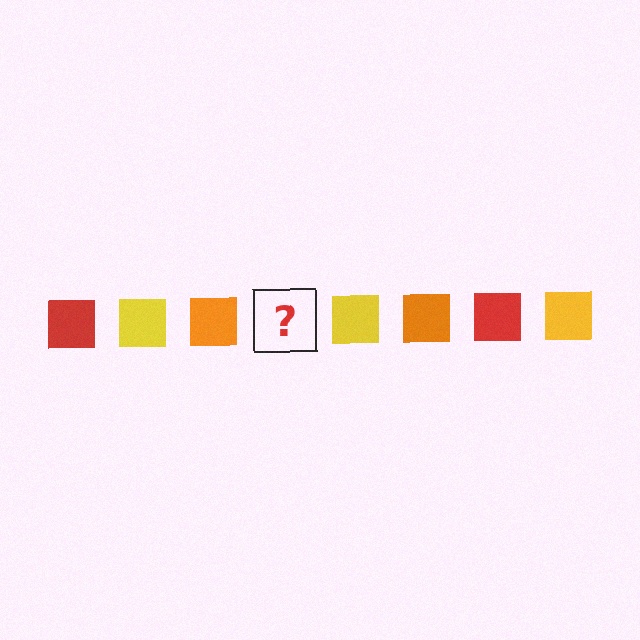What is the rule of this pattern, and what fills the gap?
The rule is that the pattern cycles through red, yellow, orange squares. The gap should be filled with a red square.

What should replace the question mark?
The question mark should be replaced with a red square.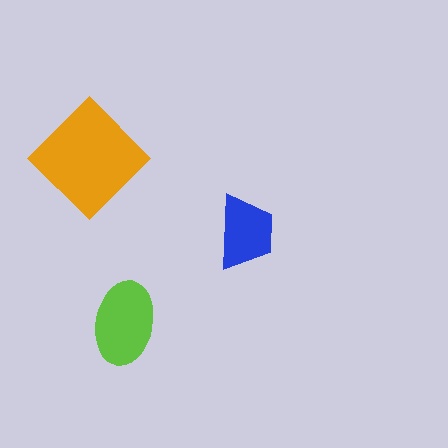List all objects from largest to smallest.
The orange diamond, the lime ellipse, the blue trapezoid.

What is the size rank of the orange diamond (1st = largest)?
1st.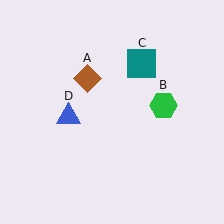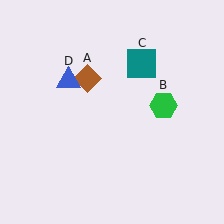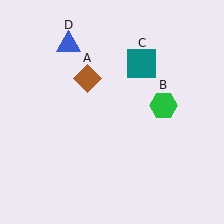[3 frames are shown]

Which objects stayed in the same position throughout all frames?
Brown diamond (object A) and green hexagon (object B) and teal square (object C) remained stationary.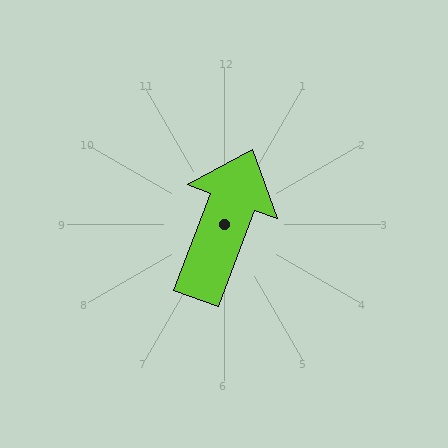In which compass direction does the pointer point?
North.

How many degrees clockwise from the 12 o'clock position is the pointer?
Approximately 21 degrees.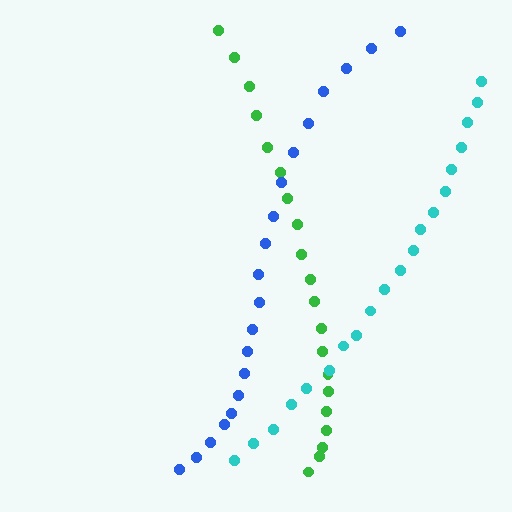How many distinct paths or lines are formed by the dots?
There are 3 distinct paths.